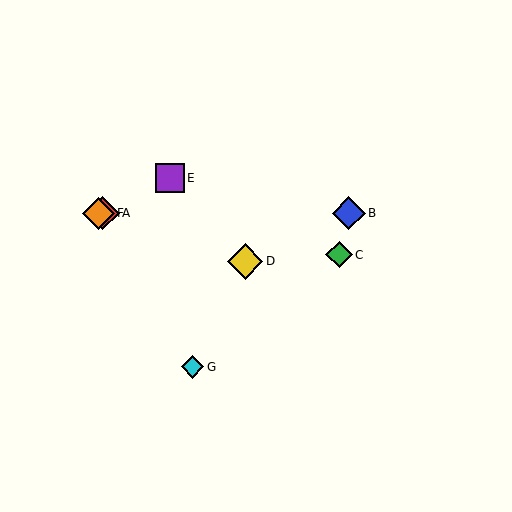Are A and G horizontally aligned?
No, A is at y≈213 and G is at y≈367.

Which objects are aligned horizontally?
Objects A, B, F are aligned horizontally.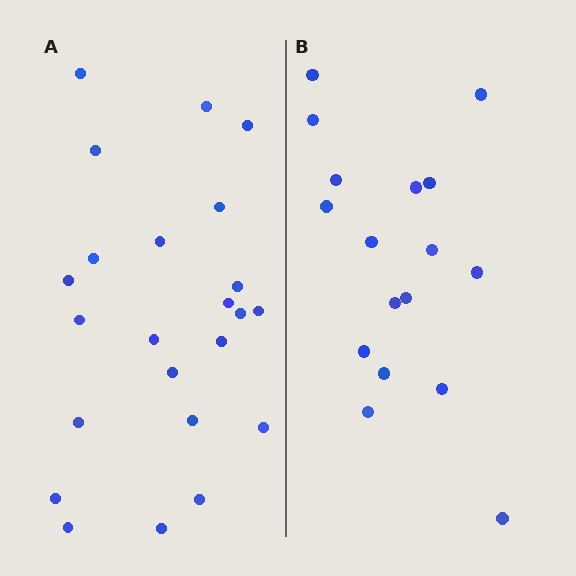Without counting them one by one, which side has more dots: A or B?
Region A (the left region) has more dots.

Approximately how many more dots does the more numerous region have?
Region A has about 6 more dots than region B.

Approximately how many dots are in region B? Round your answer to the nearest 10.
About 20 dots. (The exact count is 17, which rounds to 20.)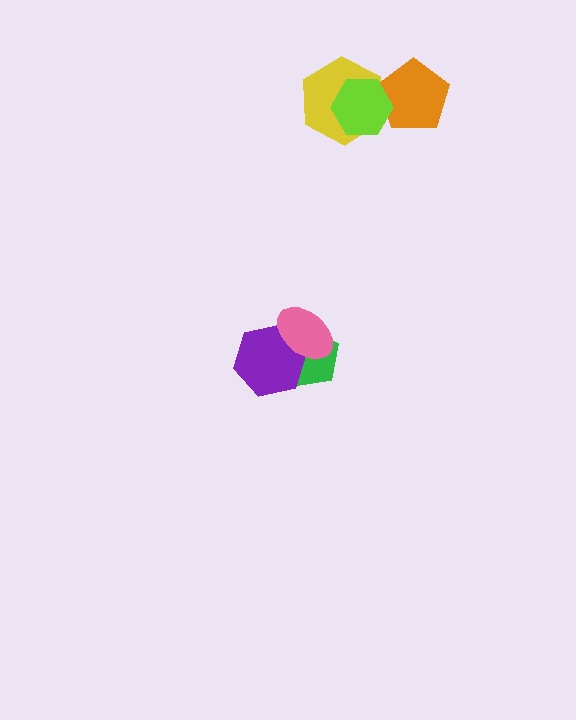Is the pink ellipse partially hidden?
No, no other shape covers it.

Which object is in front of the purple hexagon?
The pink ellipse is in front of the purple hexagon.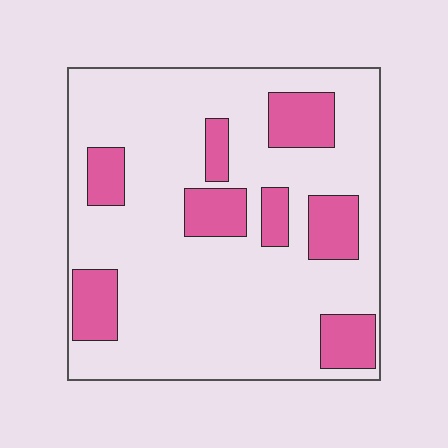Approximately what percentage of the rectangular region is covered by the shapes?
Approximately 20%.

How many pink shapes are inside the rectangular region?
8.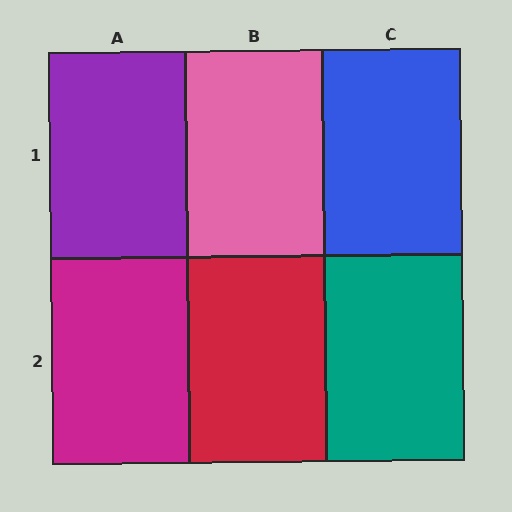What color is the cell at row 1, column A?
Purple.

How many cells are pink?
1 cell is pink.